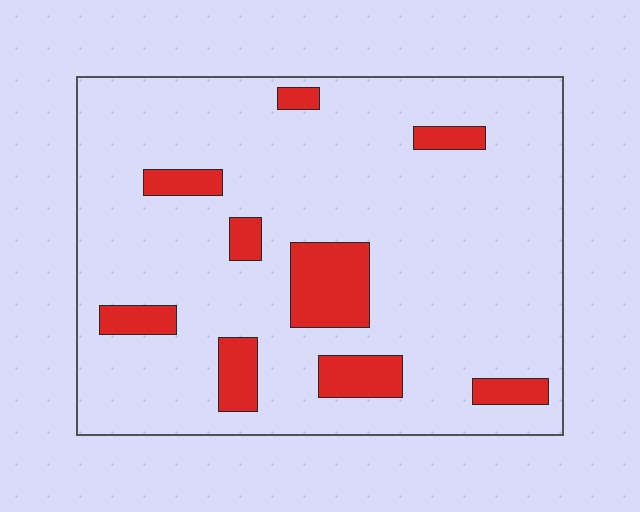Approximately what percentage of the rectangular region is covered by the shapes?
Approximately 15%.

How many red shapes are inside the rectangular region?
9.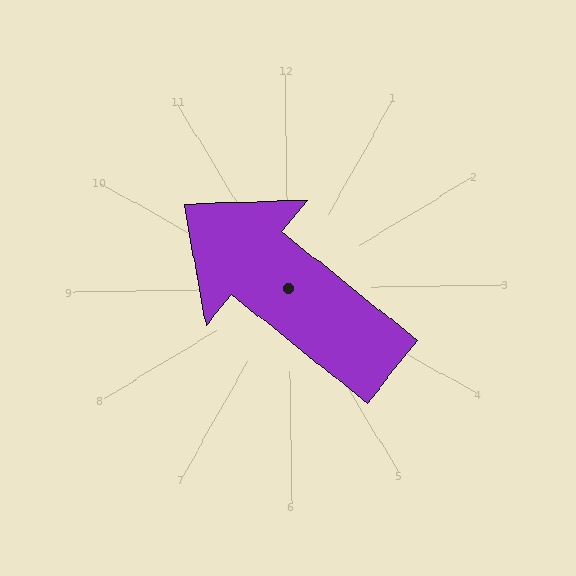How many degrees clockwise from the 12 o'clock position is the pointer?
Approximately 310 degrees.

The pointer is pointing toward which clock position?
Roughly 10 o'clock.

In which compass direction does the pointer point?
Northwest.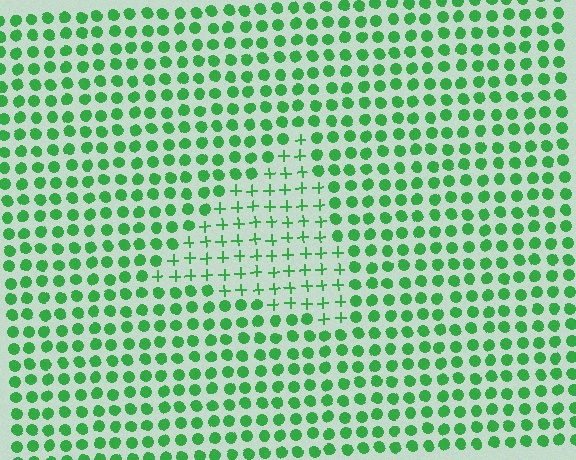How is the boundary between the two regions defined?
The boundary is defined by a change in element shape: plus signs inside vs. circles outside. All elements share the same color and spacing.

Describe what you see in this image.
The image is filled with small green elements arranged in a uniform grid. A triangle-shaped region contains plus signs, while the surrounding area contains circles. The boundary is defined purely by the change in element shape.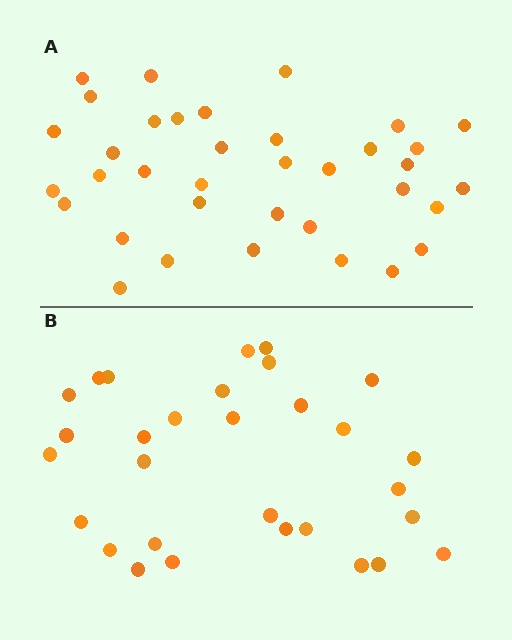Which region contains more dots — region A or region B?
Region A (the top region) has more dots.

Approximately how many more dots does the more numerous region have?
Region A has about 6 more dots than region B.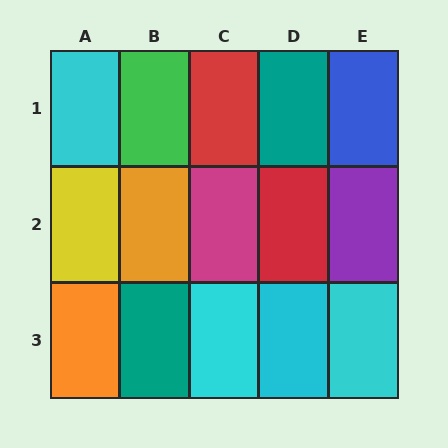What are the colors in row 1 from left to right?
Cyan, green, red, teal, blue.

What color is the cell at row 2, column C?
Magenta.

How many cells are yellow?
1 cell is yellow.